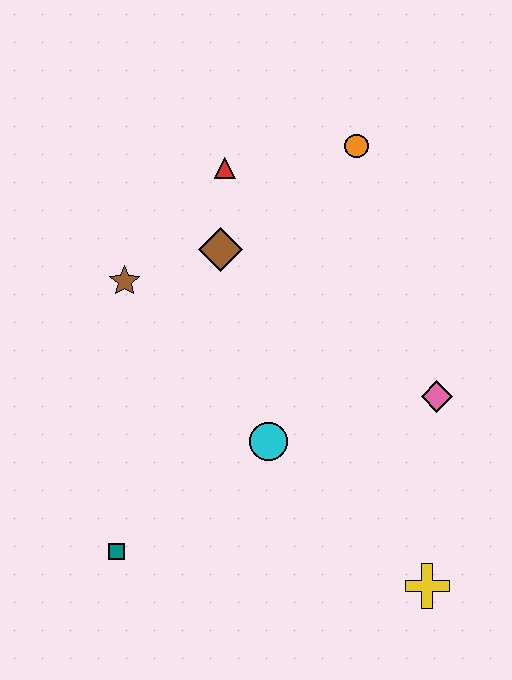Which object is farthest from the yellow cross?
The red triangle is farthest from the yellow cross.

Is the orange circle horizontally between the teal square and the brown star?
No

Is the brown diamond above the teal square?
Yes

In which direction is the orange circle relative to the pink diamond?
The orange circle is above the pink diamond.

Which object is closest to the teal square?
The cyan circle is closest to the teal square.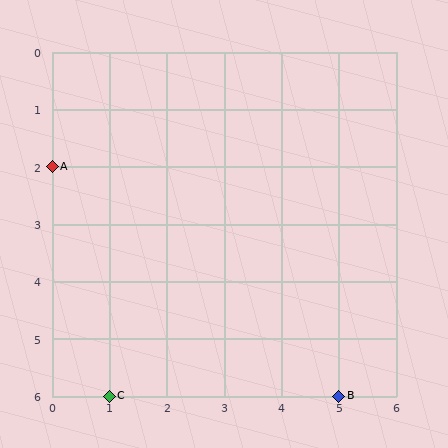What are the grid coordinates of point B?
Point B is at grid coordinates (5, 6).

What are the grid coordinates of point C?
Point C is at grid coordinates (1, 6).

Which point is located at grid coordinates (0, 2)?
Point A is at (0, 2).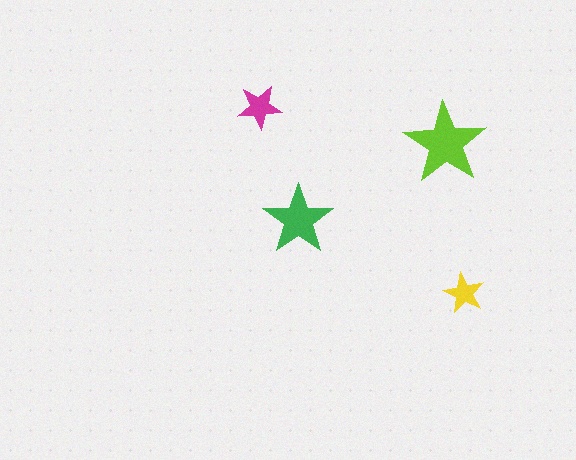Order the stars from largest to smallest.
the lime one, the green one, the magenta one, the yellow one.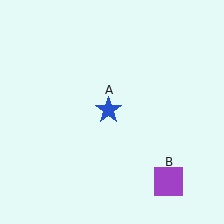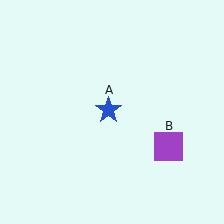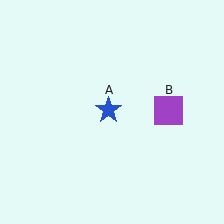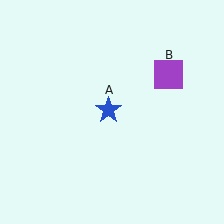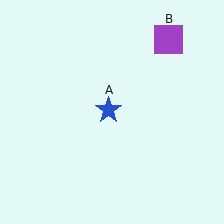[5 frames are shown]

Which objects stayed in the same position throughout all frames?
Blue star (object A) remained stationary.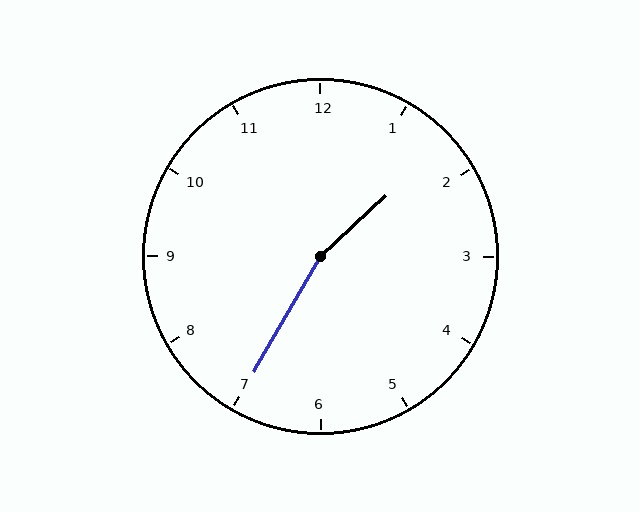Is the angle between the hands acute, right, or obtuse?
It is obtuse.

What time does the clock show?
1:35.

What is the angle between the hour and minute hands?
Approximately 162 degrees.